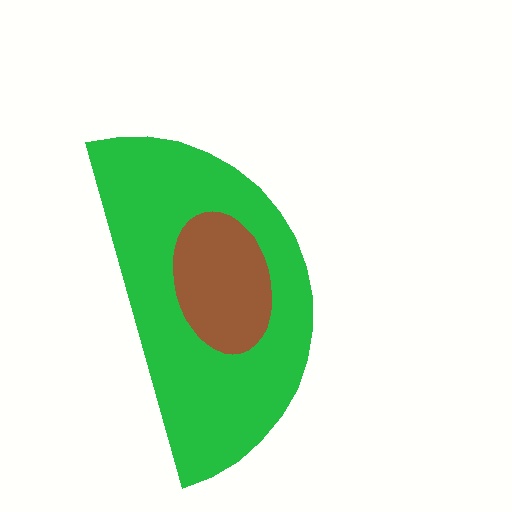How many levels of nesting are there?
2.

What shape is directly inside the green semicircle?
The brown ellipse.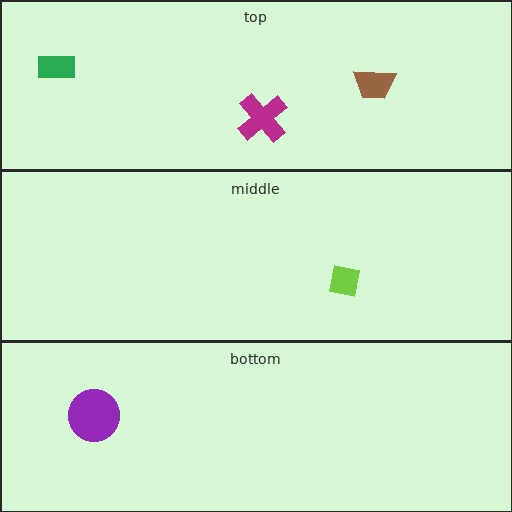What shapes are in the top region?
The magenta cross, the green rectangle, the brown trapezoid.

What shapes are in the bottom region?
The purple circle.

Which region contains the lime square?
The middle region.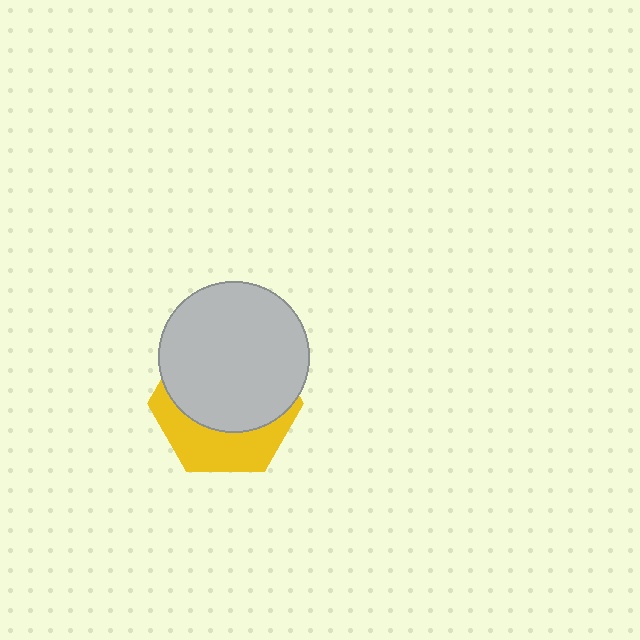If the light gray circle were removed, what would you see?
You would see the complete yellow hexagon.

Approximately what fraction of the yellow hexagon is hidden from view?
Roughly 63% of the yellow hexagon is hidden behind the light gray circle.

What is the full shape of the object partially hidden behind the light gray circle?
The partially hidden object is a yellow hexagon.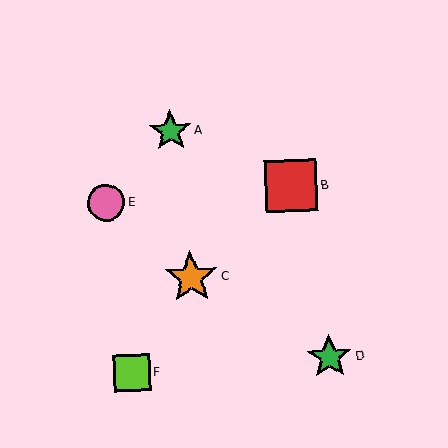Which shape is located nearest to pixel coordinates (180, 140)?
The green star (labeled A) at (170, 131) is nearest to that location.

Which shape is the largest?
The orange star (labeled C) is the largest.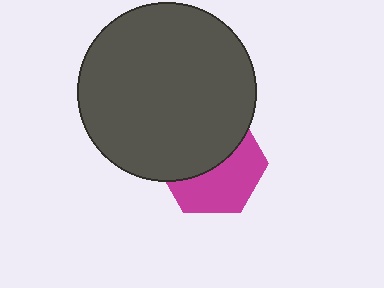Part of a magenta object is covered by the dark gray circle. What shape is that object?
It is a hexagon.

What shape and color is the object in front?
The object in front is a dark gray circle.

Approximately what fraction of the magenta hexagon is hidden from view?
Roughly 51% of the magenta hexagon is hidden behind the dark gray circle.